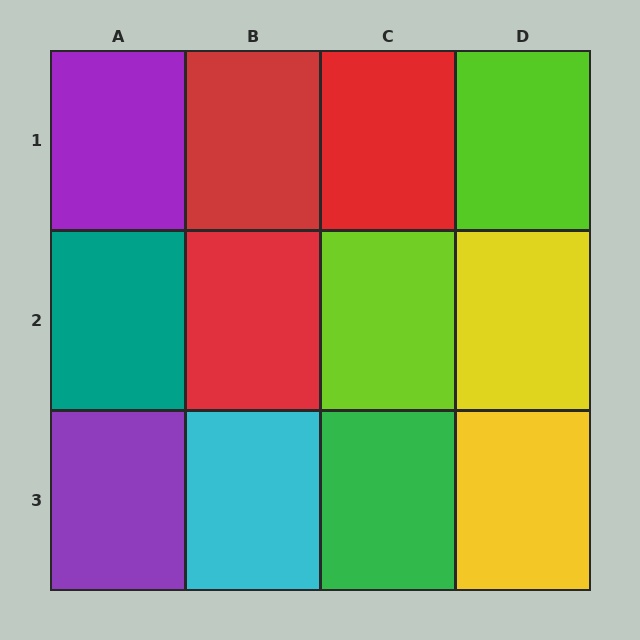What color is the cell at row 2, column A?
Teal.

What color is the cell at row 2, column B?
Red.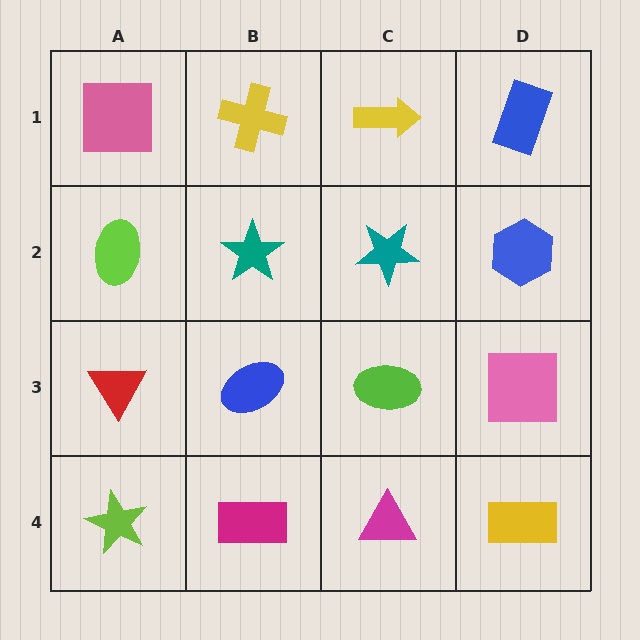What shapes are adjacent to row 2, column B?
A yellow cross (row 1, column B), a blue ellipse (row 3, column B), a lime ellipse (row 2, column A), a teal star (row 2, column C).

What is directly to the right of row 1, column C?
A blue rectangle.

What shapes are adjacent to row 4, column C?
A lime ellipse (row 3, column C), a magenta rectangle (row 4, column B), a yellow rectangle (row 4, column D).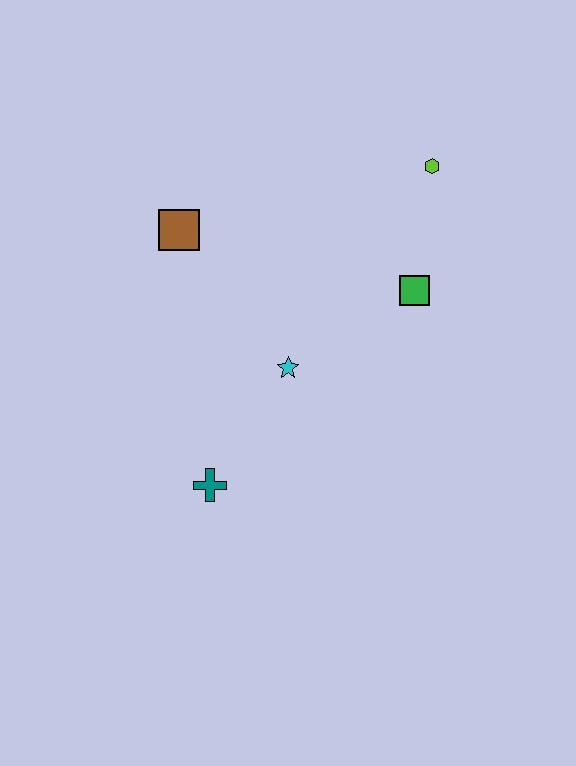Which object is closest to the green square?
The lime hexagon is closest to the green square.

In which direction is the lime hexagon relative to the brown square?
The lime hexagon is to the right of the brown square.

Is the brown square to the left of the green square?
Yes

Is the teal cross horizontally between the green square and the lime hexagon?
No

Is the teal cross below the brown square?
Yes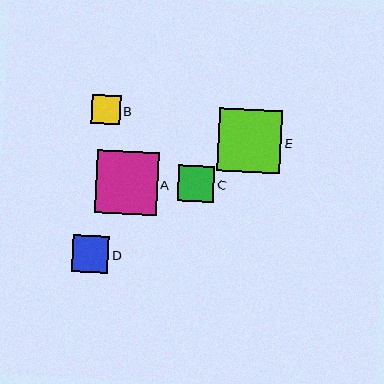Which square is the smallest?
Square B is the smallest with a size of approximately 29 pixels.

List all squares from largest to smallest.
From largest to smallest: E, A, D, C, B.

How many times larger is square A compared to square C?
Square A is approximately 1.7 times the size of square C.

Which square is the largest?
Square E is the largest with a size of approximately 63 pixels.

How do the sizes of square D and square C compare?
Square D and square C are approximately the same size.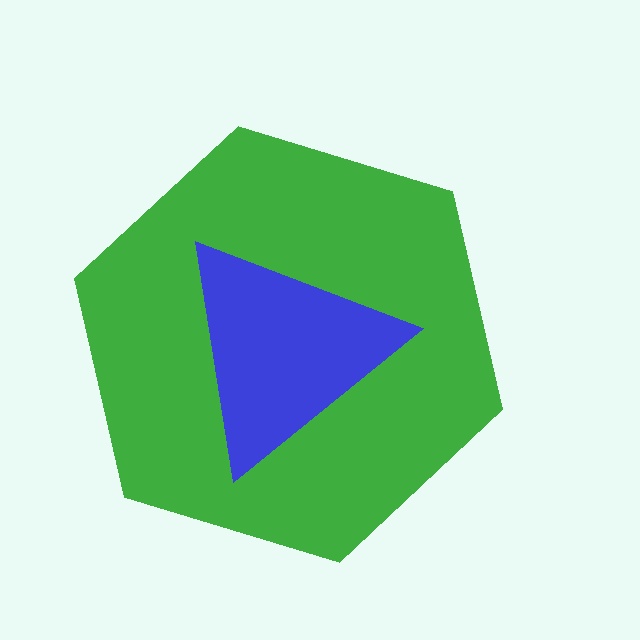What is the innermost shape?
The blue triangle.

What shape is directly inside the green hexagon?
The blue triangle.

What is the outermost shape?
The green hexagon.